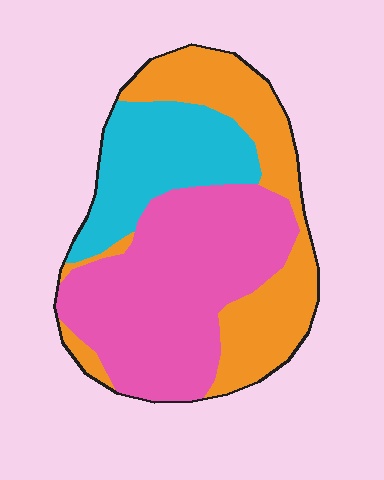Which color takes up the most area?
Pink, at roughly 45%.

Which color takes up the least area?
Cyan, at roughly 20%.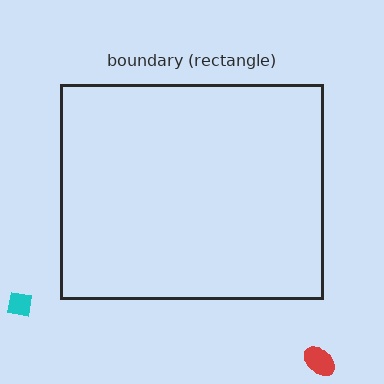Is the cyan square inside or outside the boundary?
Outside.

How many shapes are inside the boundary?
0 inside, 2 outside.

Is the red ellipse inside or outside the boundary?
Outside.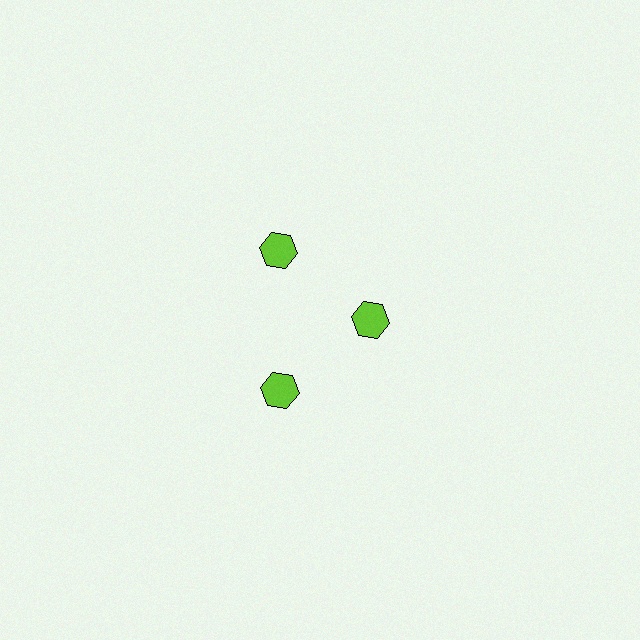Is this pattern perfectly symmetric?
No. The 3 lime hexagons are arranged in a ring, but one element near the 3 o'clock position is pulled inward toward the center, breaking the 3-fold rotational symmetry.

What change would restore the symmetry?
The symmetry would be restored by moving it outward, back onto the ring so that all 3 hexagons sit at equal angles and equal distance from the center.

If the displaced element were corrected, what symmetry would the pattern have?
It would have 3-fold rotational symmetry — the pattern would map onto itself every 120 degrees.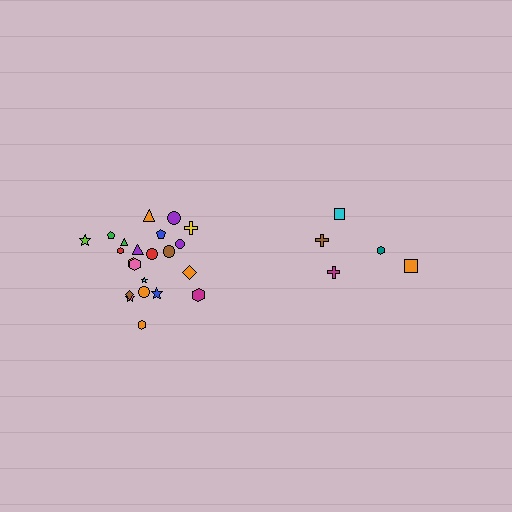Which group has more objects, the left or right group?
The left group.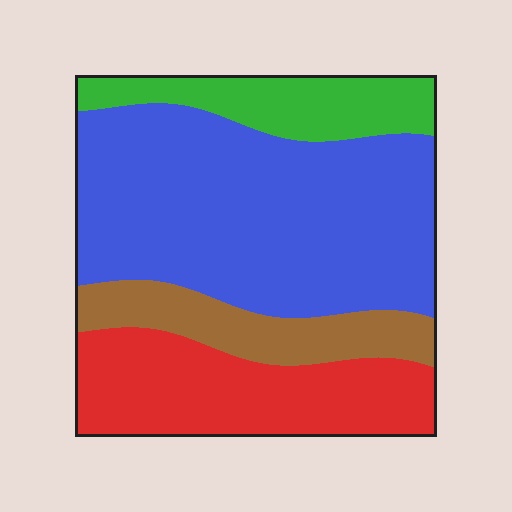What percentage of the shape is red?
Red takes up about one quarter (1/4) of the shape.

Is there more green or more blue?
Blue.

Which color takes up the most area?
Blue, at roughly 50%.